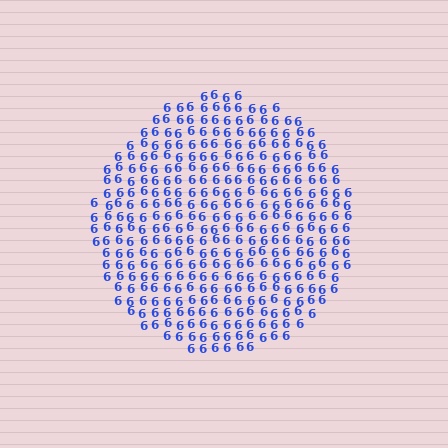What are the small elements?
The small elements are digit 6's.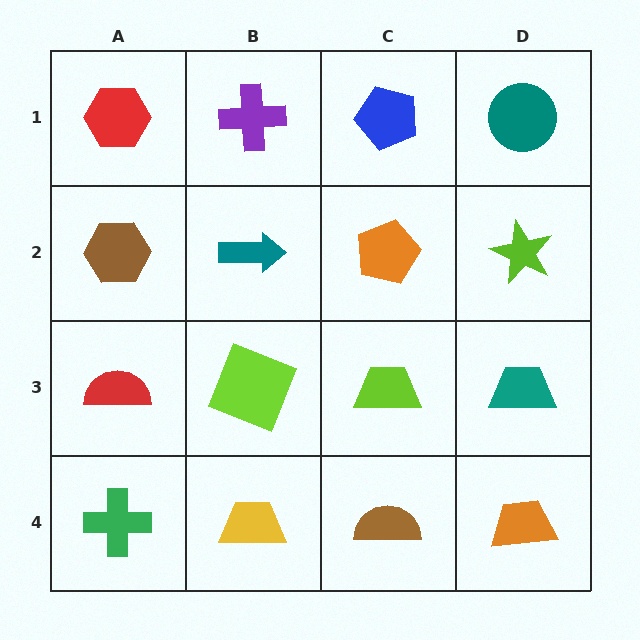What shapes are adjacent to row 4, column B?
A lime square (row 3, column B), a green cross (row 4, column A), a brown semicircle (row 4, column C).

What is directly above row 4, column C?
A lime trapezoid.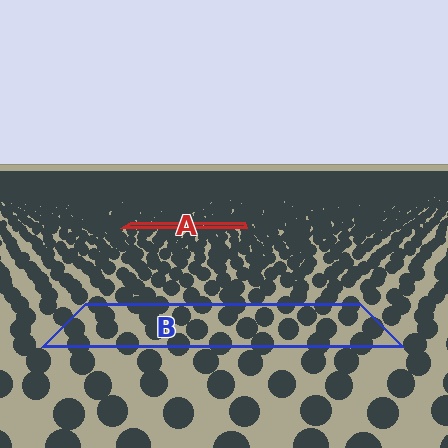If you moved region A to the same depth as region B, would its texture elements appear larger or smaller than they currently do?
They would appear larger. At a closer depth, the same texture elements are projected at a bigger on-screen size.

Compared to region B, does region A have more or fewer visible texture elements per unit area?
Region A has more texture elements per unit area — they are packed more densely because it is farther away.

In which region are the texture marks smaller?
The texture marks are smaller in region A, because it is farther away.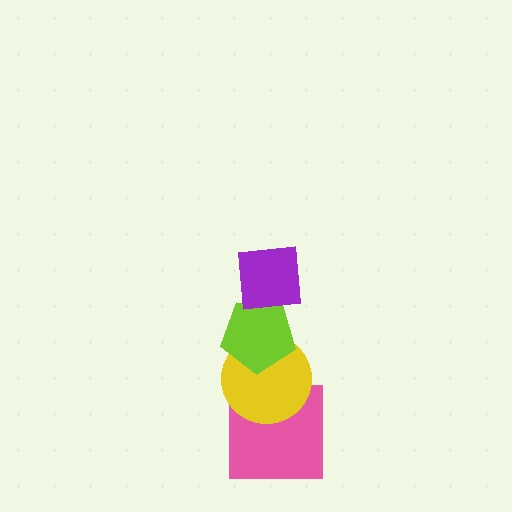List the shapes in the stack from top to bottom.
From top to bottom: the purple square, the lime pentagon, the yellow circle, the pink square.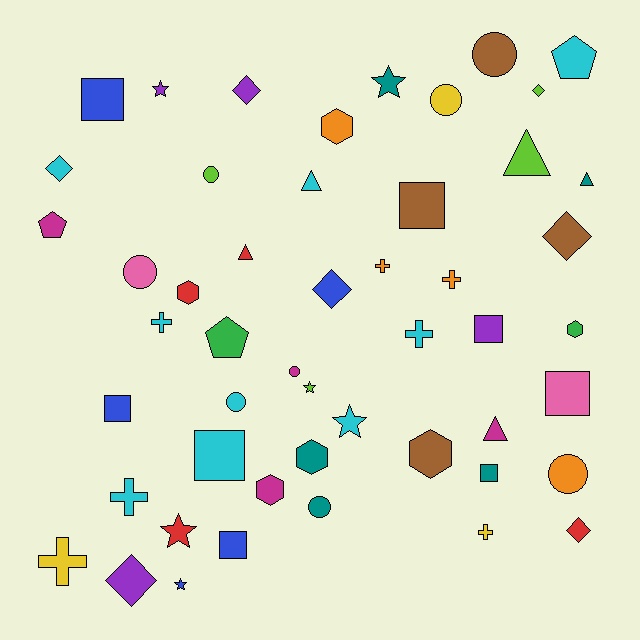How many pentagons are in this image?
There are 3 pentagons.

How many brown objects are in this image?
There are 4 brown objects.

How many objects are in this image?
There are 50 objects.